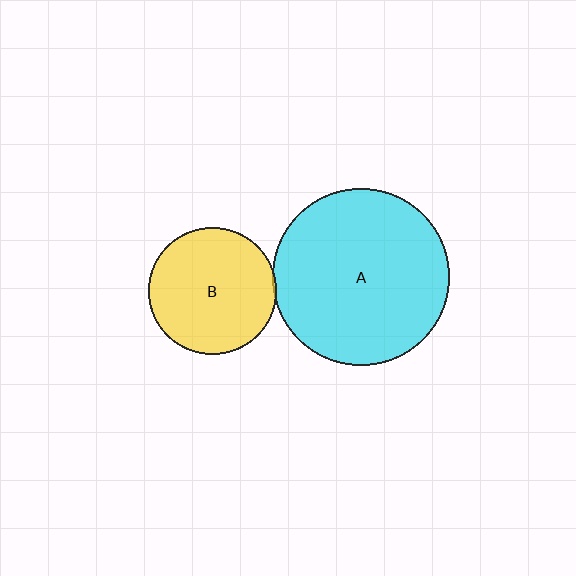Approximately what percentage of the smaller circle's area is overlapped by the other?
Approximately 5%.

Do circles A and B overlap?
Yes.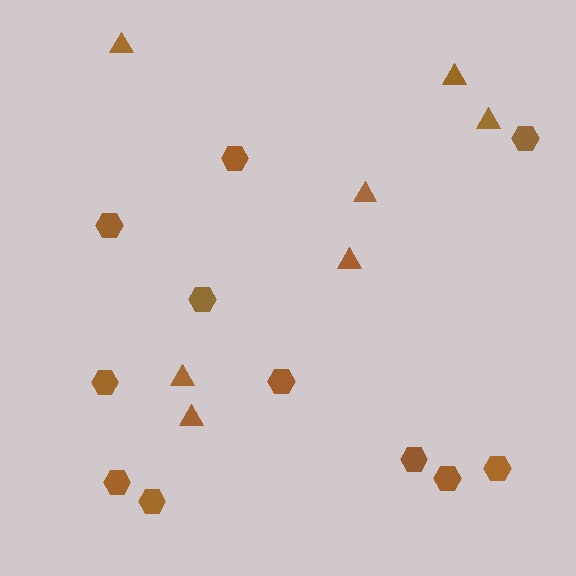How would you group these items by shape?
There are 2 groups: one group of hexagons (11) and one group of triangles (7).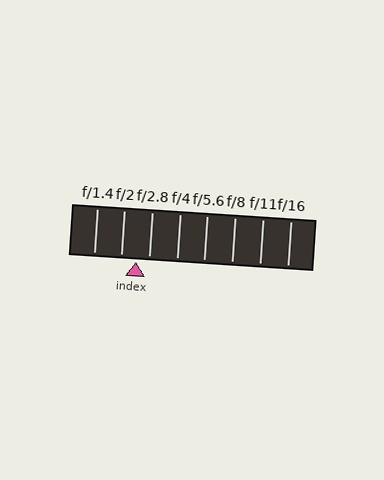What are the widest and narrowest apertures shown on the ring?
The widest aperture shown is f/1.4 and the narrowest is f/16.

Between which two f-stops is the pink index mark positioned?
The index mark is between f/2 and f/2.8.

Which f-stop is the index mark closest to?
The index mark is closest to f/2.8.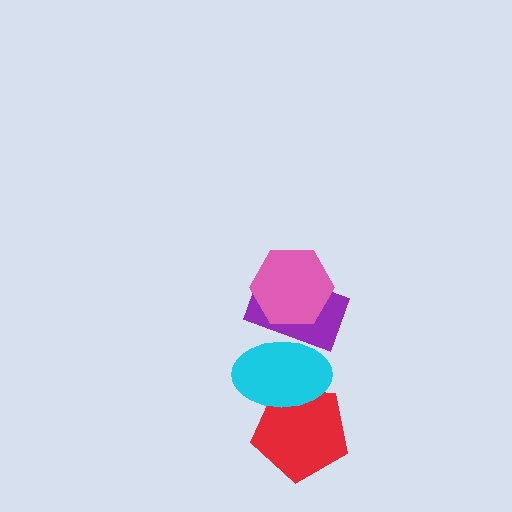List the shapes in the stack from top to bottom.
From top to bottom: the pink hexagon, the purple rectangle, the cyan ellipse, the red pentagon.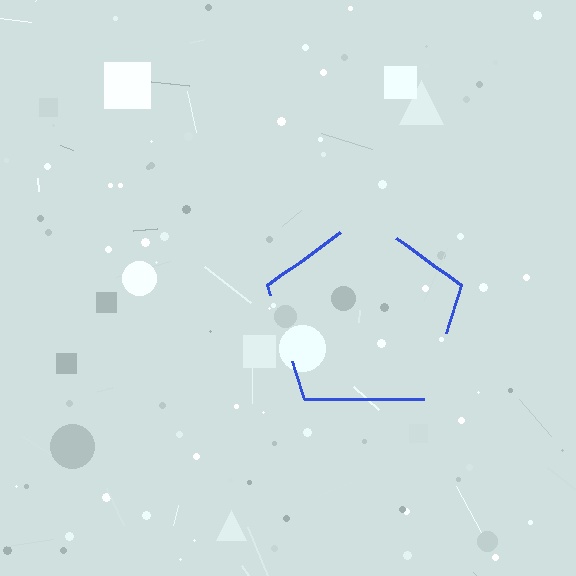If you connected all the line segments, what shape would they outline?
They would outline a pentagon.